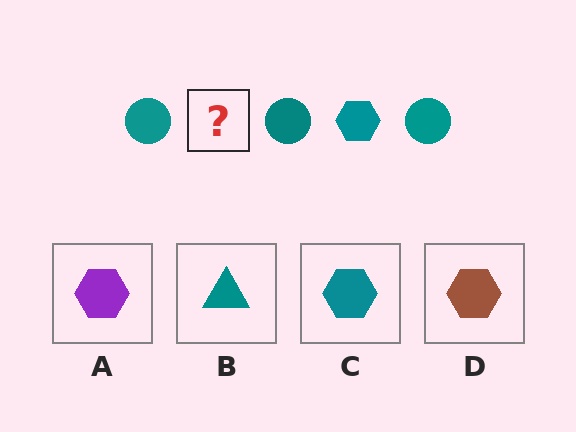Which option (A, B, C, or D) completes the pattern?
C.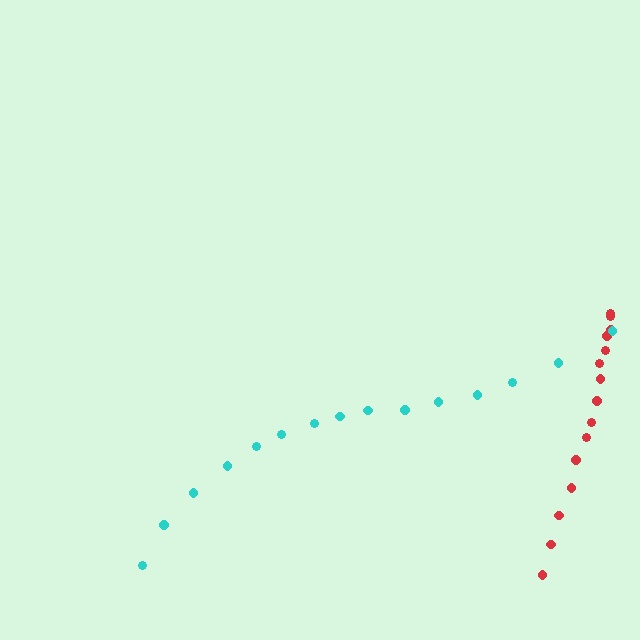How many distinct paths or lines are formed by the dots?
There are 2 distinct paths.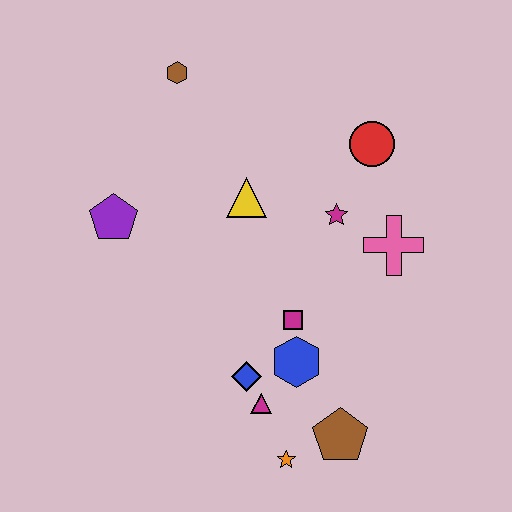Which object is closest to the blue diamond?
The magenta triangle is closest to the blue diamond.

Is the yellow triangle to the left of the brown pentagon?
Yes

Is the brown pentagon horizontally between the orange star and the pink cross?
Yes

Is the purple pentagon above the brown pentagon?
Yes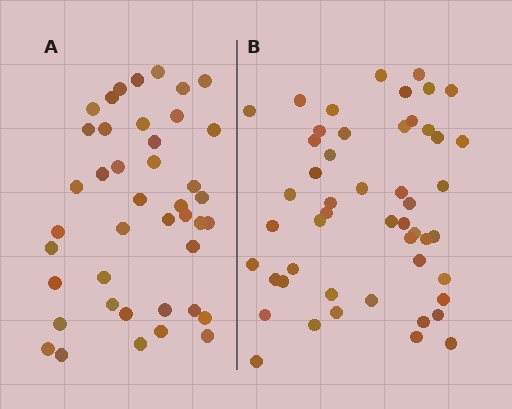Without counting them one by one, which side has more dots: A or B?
Region B (the right region) has more dots.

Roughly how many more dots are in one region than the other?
Region B has roughly 8 or so more dots than region A.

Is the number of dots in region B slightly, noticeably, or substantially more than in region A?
Region B has only slightly more — the two regions are fairly close. The ratio is roughly 1.2 to 1.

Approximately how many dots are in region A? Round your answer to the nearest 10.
About 40 dots. (The exact count is 42, which rounds to 40.)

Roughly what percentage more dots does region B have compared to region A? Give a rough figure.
About 20% more.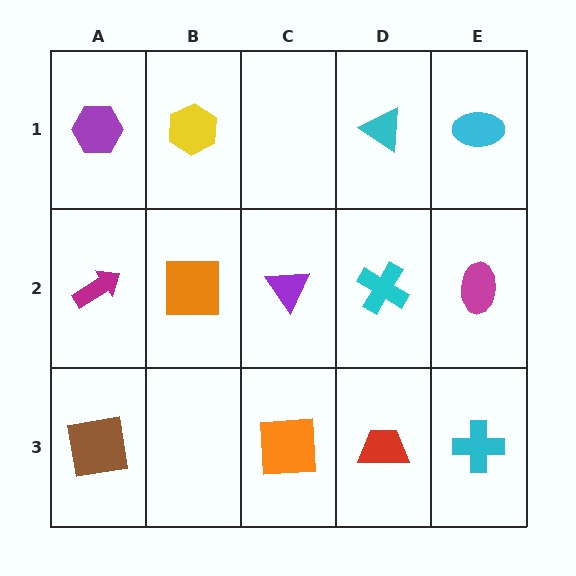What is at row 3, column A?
A brown square.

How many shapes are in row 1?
4 shapes.